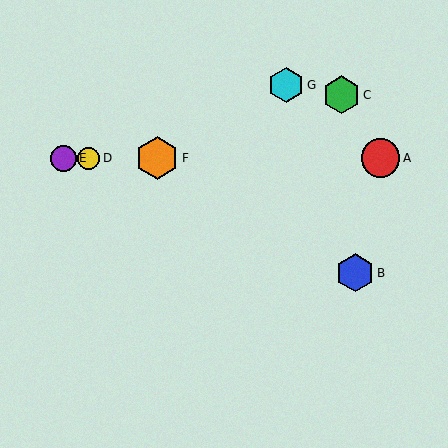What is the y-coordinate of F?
Object F is at y≈158.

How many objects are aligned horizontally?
4 objects (A, D, E, F) are aligned horizontally.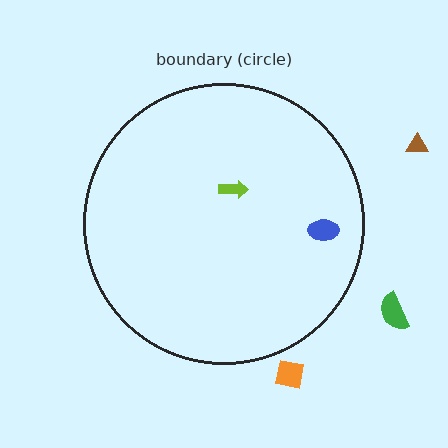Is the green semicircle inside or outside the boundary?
Outside.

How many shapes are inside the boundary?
2 inside, 3 outside.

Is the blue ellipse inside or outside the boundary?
Inside.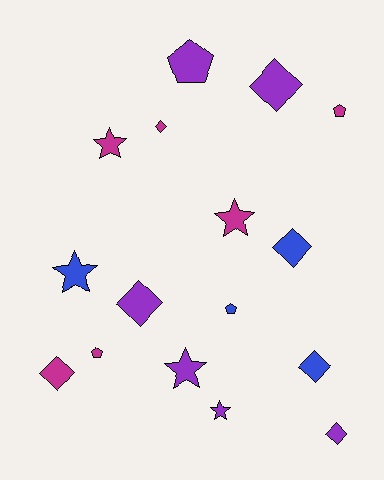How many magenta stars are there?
There are 2 magenta stars.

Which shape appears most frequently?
Diamond, with 7 objects.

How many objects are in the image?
There are 16 objects.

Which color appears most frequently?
Purple, with 6 objects.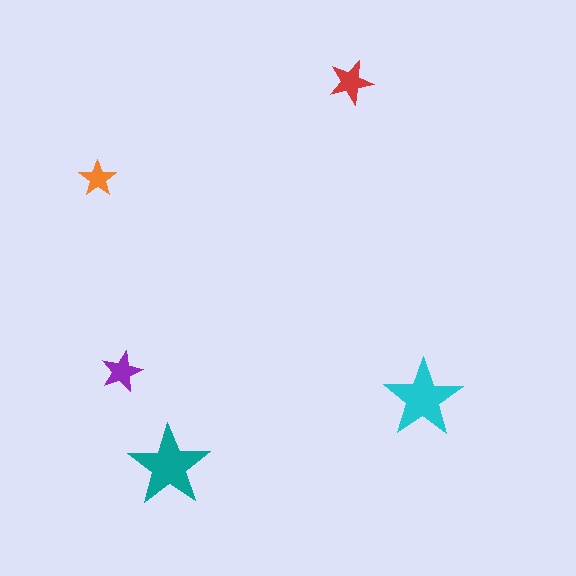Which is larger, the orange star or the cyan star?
The cyan one.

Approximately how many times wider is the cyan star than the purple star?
About 2 times wider.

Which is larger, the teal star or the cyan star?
The teal one.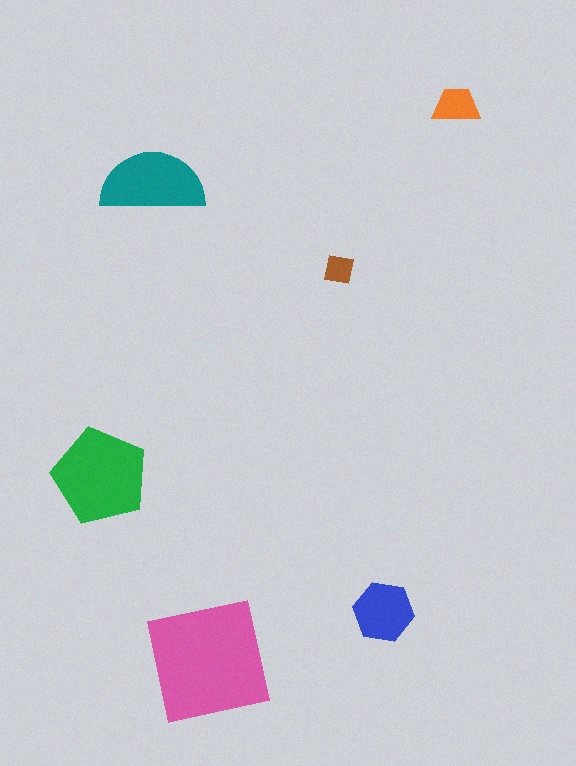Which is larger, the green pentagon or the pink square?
The pink square.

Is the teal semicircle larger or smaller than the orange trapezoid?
Larger.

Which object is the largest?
The pink square.